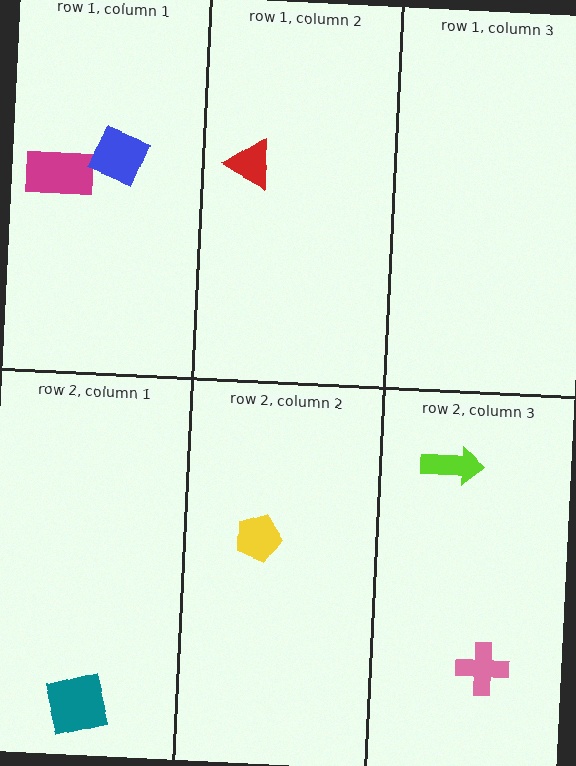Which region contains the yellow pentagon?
The row 2, column 2 region.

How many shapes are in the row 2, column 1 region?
1.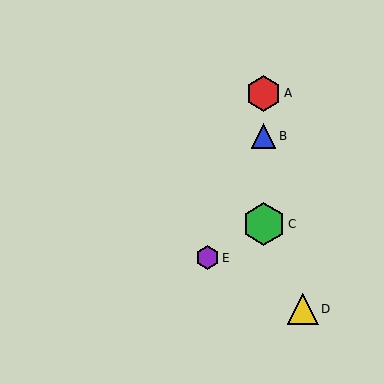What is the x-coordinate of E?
Object E is at x≈207.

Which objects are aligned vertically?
Objects A, B, C are aligned vertically.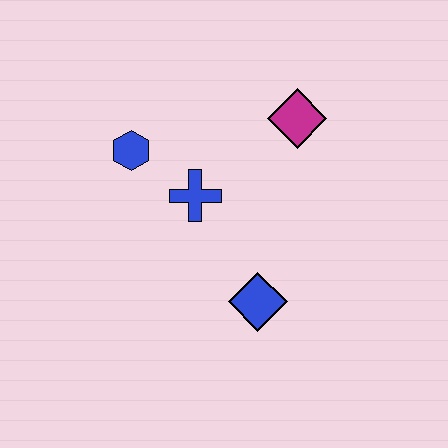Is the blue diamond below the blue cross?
Yes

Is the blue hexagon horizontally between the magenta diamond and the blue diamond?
No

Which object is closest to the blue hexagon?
The blue cross is closest to the blue hexagon.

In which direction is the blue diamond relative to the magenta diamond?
The blue diamond is below the magenta diamond.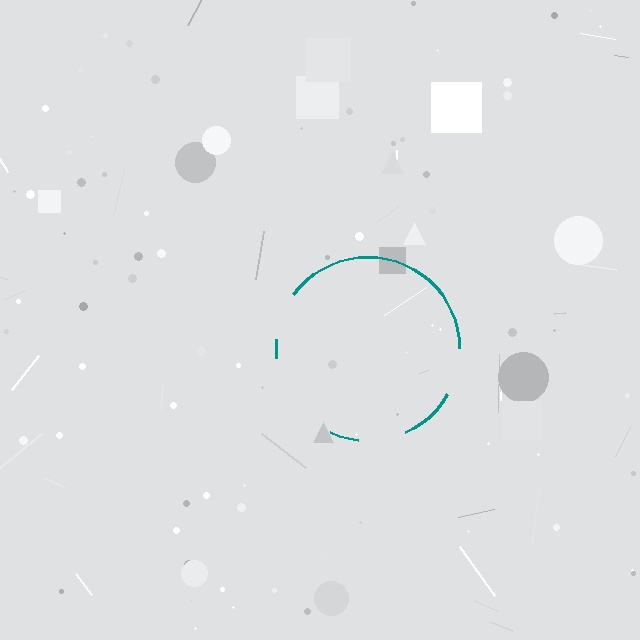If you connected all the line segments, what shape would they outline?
They would outline a circle.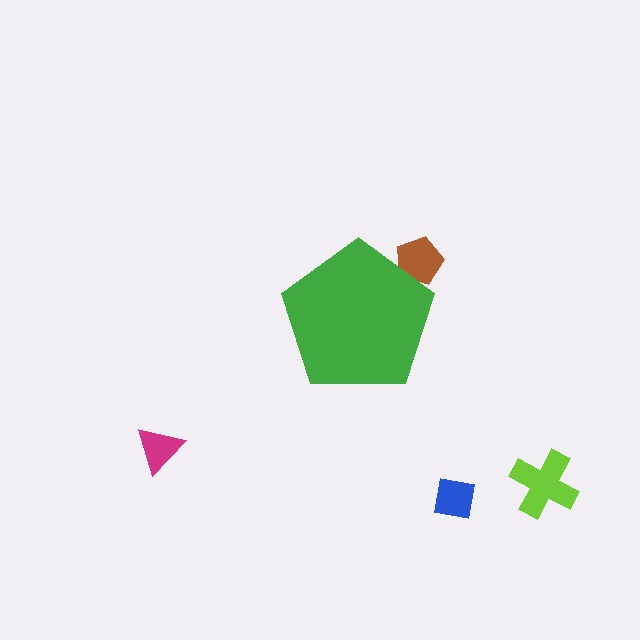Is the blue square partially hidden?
No, the blue square is fully visible.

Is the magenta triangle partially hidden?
No, the magenta triangle is fully visible.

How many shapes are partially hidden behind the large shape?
1 shape is partially hidden.